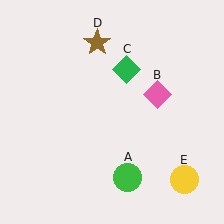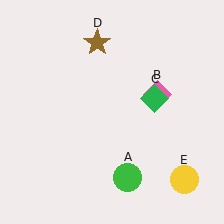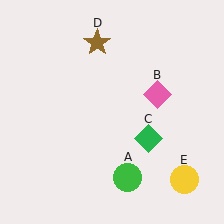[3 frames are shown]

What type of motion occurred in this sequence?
The green diamond (object C) rotated clockwise around the center of the scene.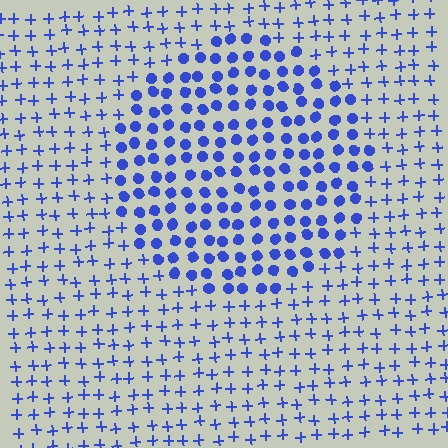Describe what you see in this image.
The image is filled with small blue elements arranged in a uniform grid. A circle-shaped region contains circles, while the surrounding area contains plus signs. The boundary is defined purely by the change in element shape.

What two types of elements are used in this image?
The image uses circles inside the circle region and plus signs outside it.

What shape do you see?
I see a circle.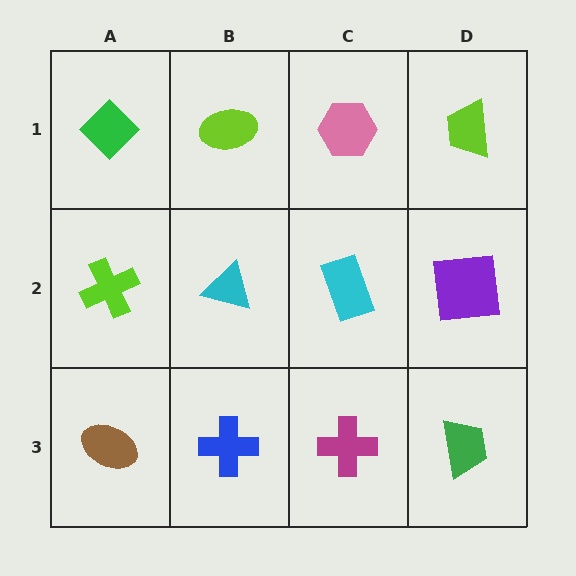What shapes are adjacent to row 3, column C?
A cyan rectangle (row 2, column C), a blue cross (row 3, column B), a green trapezoid (row 3, column D).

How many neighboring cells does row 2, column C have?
4.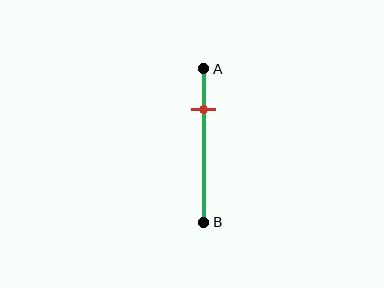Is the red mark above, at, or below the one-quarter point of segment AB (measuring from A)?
The red mark is approximately at the one-quarter point of segment AB.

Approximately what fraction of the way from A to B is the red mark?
The red mark is approximately 25% of the way from A to B.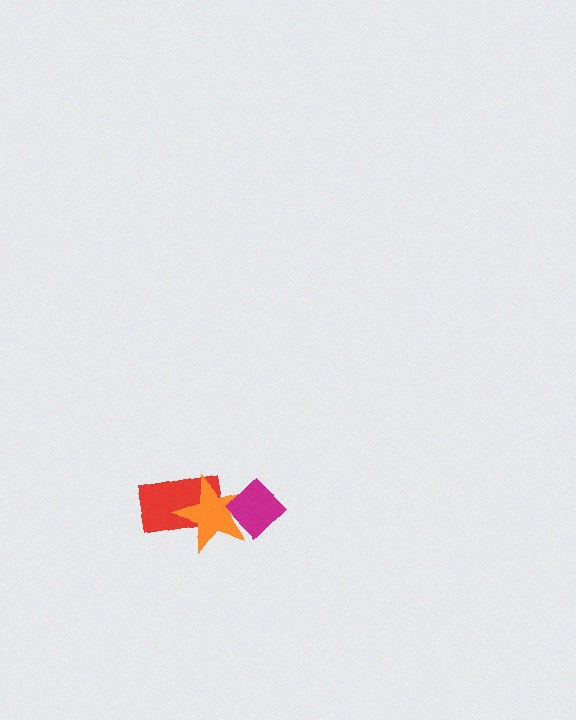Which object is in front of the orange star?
The magenta diamond is in front of the orange star.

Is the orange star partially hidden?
Yes, it is partially covered by another shape.